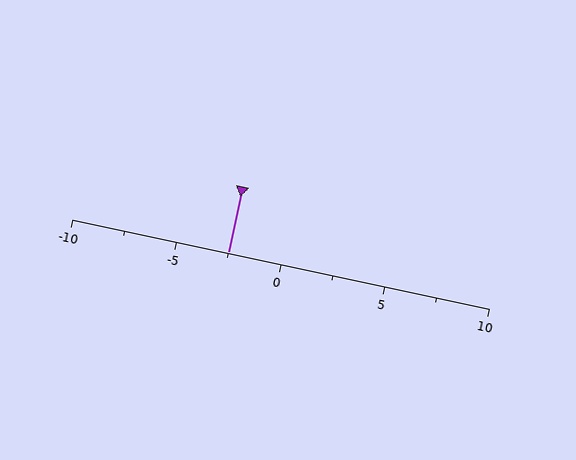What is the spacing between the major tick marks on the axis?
The major ticks are spaced 5 apart.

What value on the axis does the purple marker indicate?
The marker indicates approximately -2.5.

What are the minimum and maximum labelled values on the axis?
The axis runs from -10 to 10.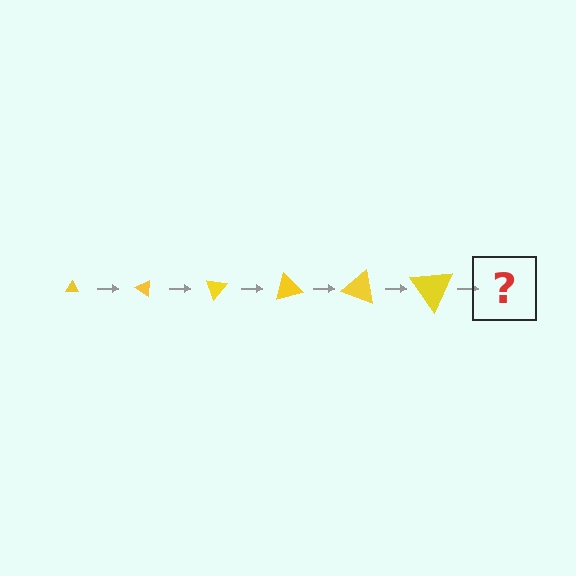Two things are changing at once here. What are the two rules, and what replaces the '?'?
The two rules are that the triangle grows larger each step and it rotates 35 degrees each step. The '?' should be a triangle, larger than the previous one and rotated 210 degrees from the start.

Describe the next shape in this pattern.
It should be a triangle, larger than the previous one and rotated 210 degrees from the start.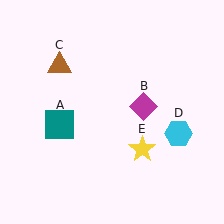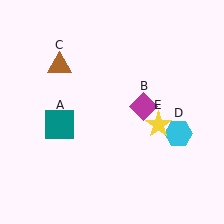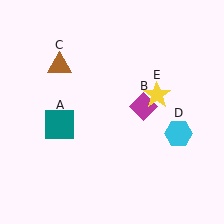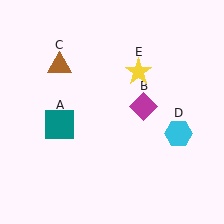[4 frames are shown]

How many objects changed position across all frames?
1 object changed position: yellow star (object E).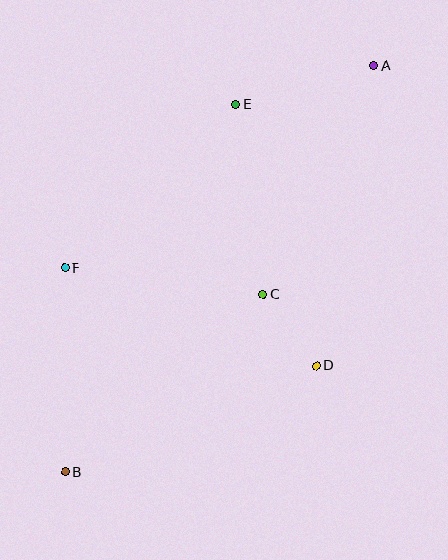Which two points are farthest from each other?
Points A and B are farthest from each other.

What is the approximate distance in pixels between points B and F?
The distance between B and F is approximately 204 pixels.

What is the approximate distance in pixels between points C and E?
The distance between C and E is approximately 192 pixels.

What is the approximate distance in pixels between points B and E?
The distance between B and E is approximately 405 pixels.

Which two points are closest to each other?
Points C and D are closest to each other.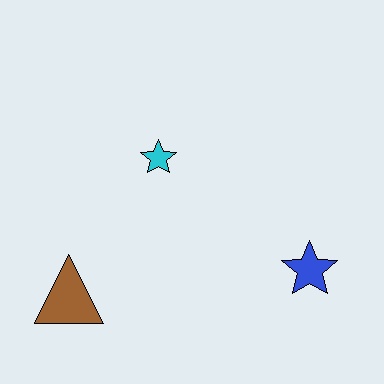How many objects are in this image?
There are 3 objects.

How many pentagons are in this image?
There are no pentagons.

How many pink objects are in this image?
There are no pink objects.